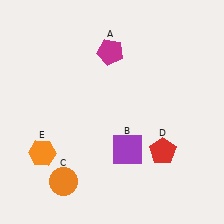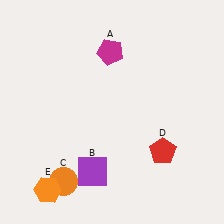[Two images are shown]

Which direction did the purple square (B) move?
The purple square (B) moved left.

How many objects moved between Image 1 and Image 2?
2 objects moved between the two images.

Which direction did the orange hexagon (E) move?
The orange hexagon (E) moved down.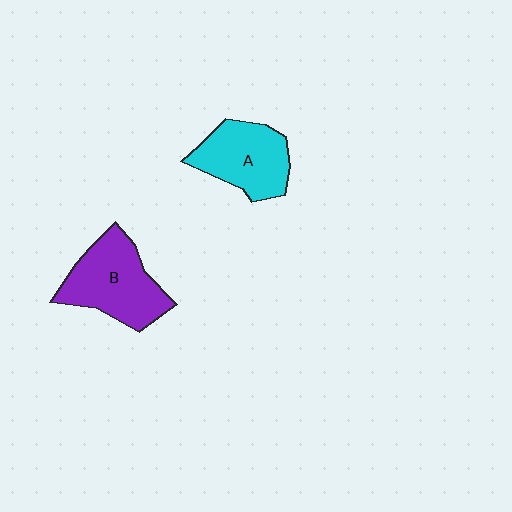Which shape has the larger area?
Shape B (purple).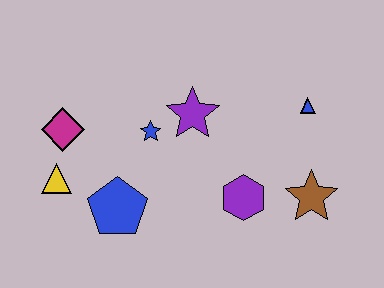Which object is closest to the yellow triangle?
The magenta diamond is closest to the yellow triangle.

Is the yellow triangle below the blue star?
Yes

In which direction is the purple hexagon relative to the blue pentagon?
The purple hexagon is to the right of the blue pentagon.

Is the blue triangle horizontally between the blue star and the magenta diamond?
No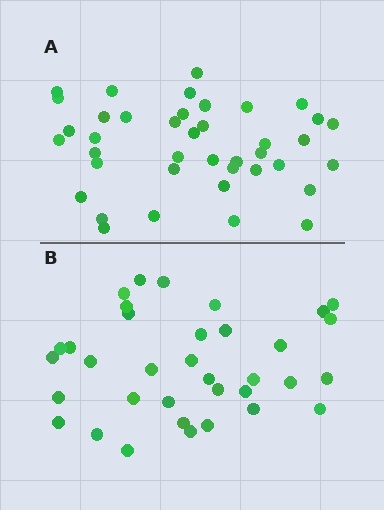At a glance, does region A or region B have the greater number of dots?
Region A (the top region) has more dots.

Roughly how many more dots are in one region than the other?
Region A has about 5 more dots than region B.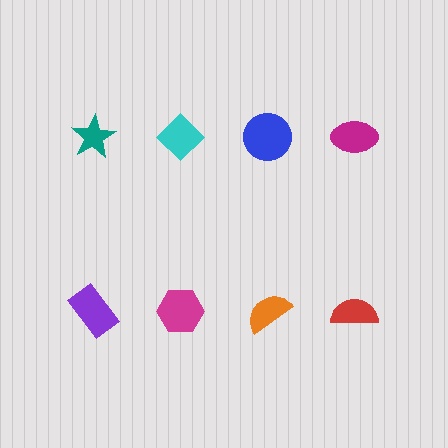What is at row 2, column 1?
A purple rectangle.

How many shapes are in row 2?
4 shapes.